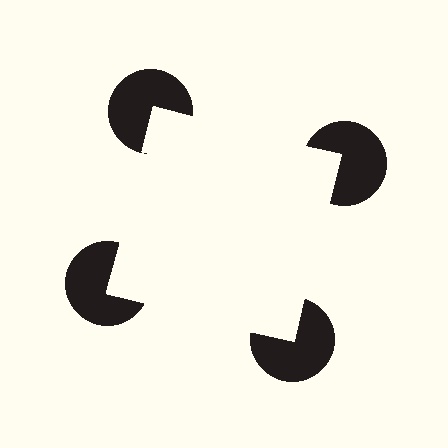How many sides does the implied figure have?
4 sides.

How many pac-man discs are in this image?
There are 4 — one at each vertex of the illusory square.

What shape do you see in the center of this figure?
An illusory square — its edges are inferred from the aligned wedge cuts in the pac-man discs, not physically drawn.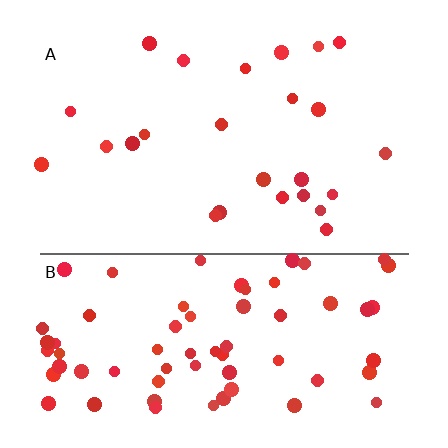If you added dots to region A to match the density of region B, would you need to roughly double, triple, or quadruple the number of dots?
Approximately triple.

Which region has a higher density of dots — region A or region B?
B (the bottom).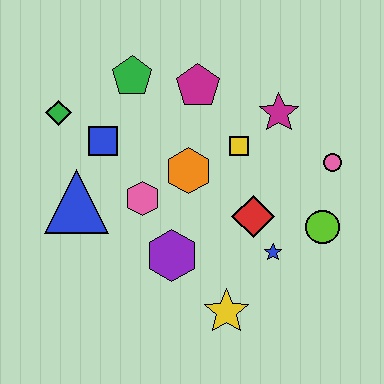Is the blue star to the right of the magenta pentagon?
Yes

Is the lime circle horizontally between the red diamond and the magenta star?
No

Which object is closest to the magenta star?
The yellow square is closest to the magenta star.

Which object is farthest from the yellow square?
The green diamond is farthest from the yellow square.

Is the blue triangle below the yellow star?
No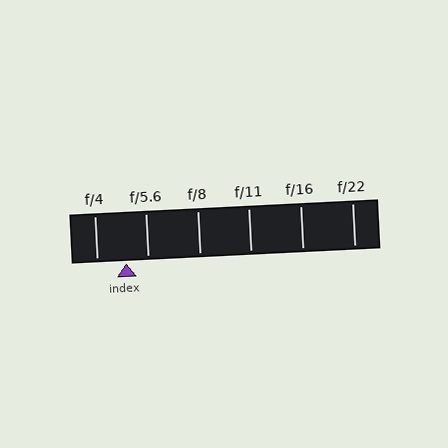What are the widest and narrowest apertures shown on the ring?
The widest aperture shown is f/4 and the narrowest is f/22.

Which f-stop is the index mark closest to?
The index mark is closest to f/5.6.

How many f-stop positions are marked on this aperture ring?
There are 6 f-stop positions marked.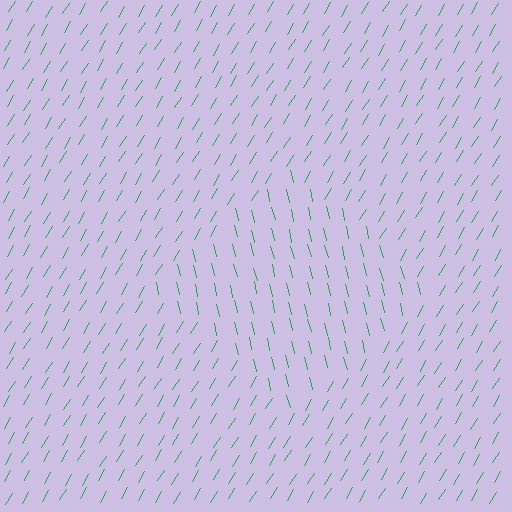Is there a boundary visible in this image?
Yes, there is a texture boundary formed by a change in line orientation.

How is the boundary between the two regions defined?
The boundary is defined purely by a change in line orientation (approximately 45 degrees difference). All lines are the same color and thickness.